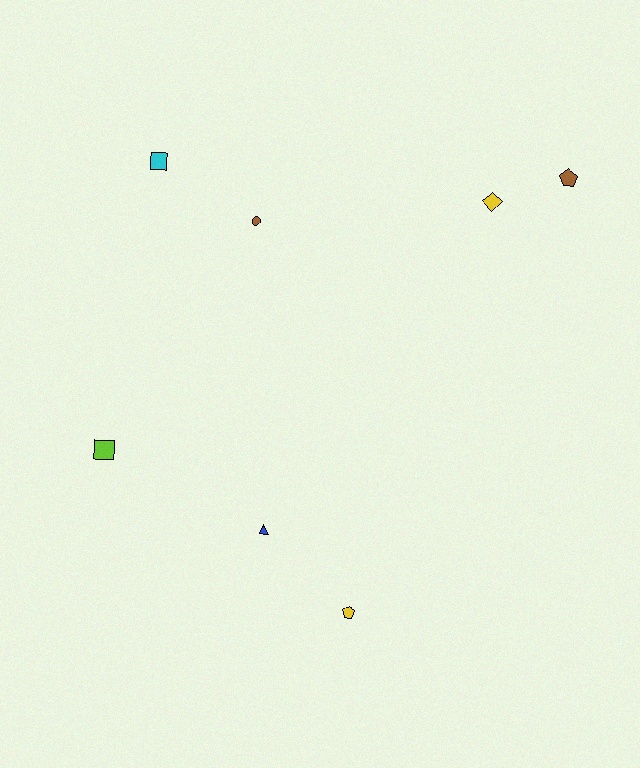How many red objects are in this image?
There are no red objects.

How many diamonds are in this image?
There is 1 diamond.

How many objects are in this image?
There are 7 objects.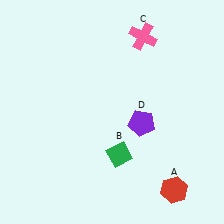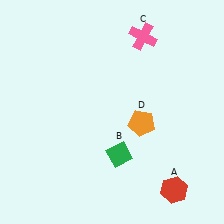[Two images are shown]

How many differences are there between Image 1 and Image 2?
There is 1 difference between the two images.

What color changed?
The pentagon (D) changed from purple in Image 1 to orange in Image 2.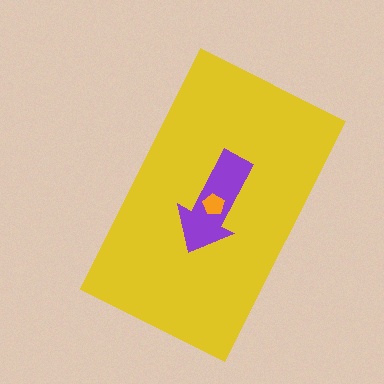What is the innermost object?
The orange pentagon.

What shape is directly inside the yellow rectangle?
The purple arrow.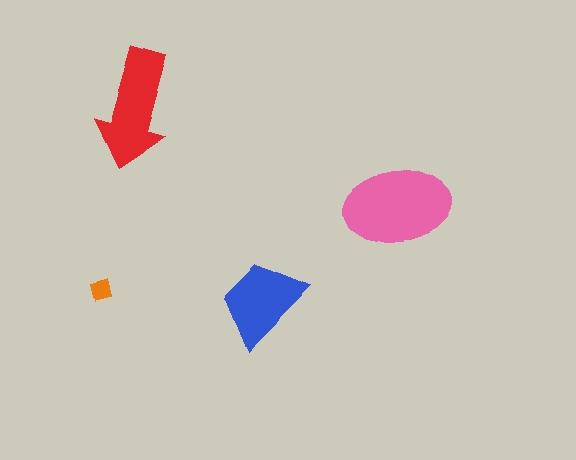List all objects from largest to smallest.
The pink ellipse, the red arrow, the blue trapezoid, the orange diamond.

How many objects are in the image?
There are 4 objects in the image.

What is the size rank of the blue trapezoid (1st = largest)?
3rd.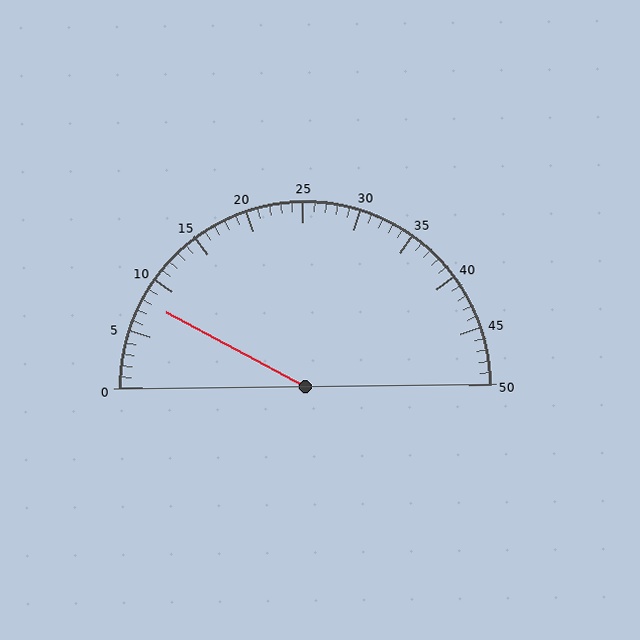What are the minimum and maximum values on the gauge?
The gauge ranges from 0 to 50.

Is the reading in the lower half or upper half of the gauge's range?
The reading is in the lower half of the range (0 to 50).